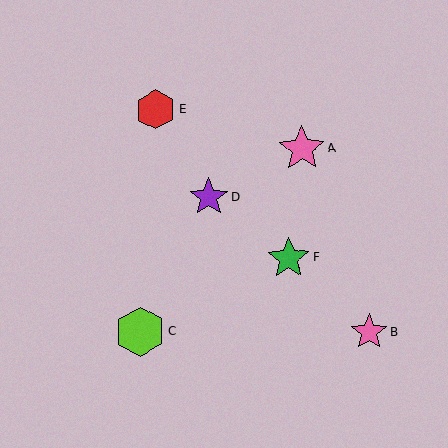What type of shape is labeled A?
Shape A is a pink star.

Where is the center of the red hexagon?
The center of the red hexagon is at (156, 110).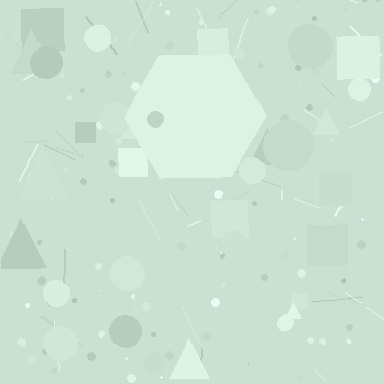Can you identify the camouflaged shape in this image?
The camouflaged shape is a hexagon.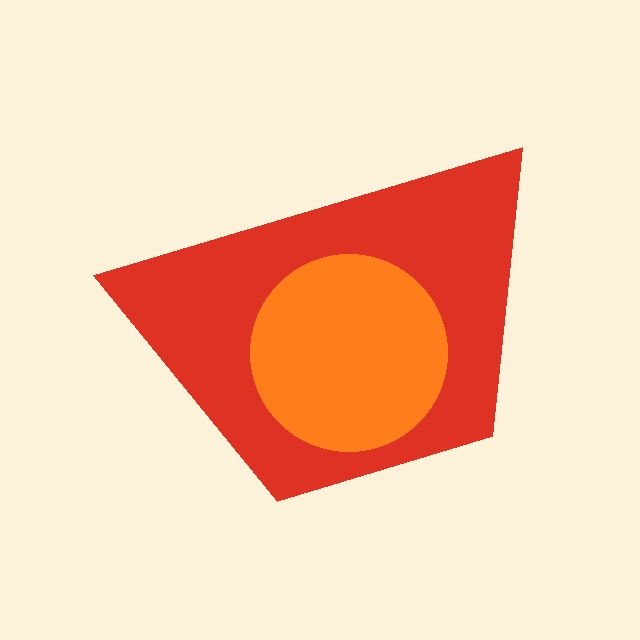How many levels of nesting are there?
2.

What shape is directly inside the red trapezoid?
The orange circle.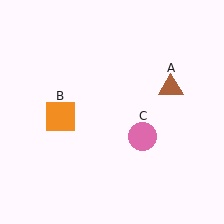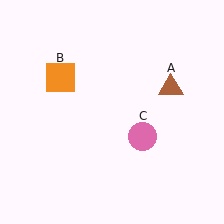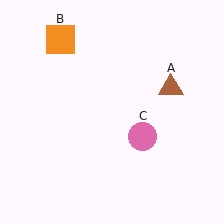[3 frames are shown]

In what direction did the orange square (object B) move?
The orange square (object B) moved up.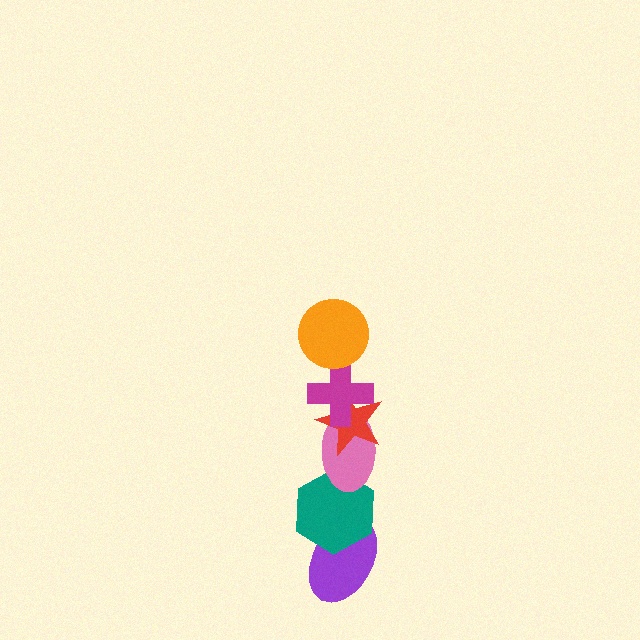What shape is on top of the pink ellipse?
The red star is on top of the pink ellipse.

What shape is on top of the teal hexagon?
The pink ellipse is on top of the teal hexagon.